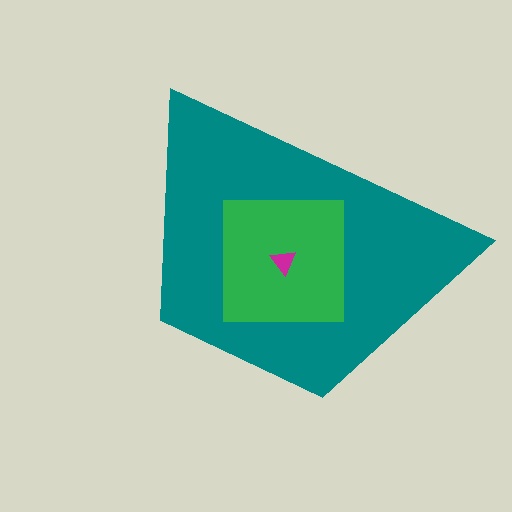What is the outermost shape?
The teal trapezoid.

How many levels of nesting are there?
3.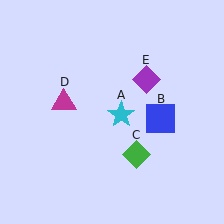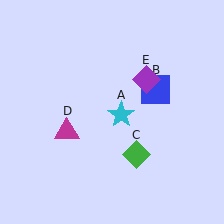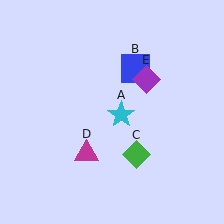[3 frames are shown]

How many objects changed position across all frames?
2 objects changed position: blue square (object B), magenta triangle (object D).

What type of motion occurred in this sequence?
The blue square (object B), magenta triangle (object D) rotated counterclockwise around the center of the scene.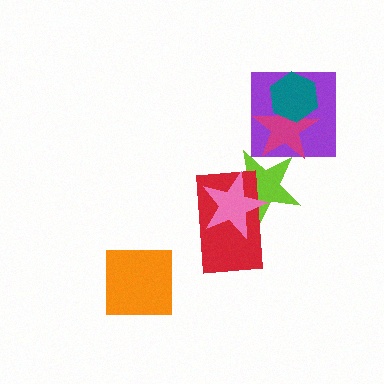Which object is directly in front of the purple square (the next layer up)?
The magenta star is directly in front of the purple square.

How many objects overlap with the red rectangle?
2 objects overlap with the red rectangle.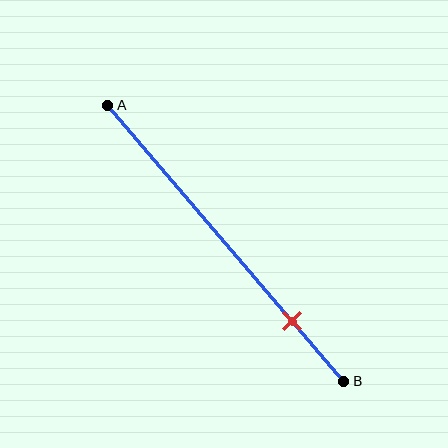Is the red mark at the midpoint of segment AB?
No, the mark is at about 80% from A, not at the 50% midpoint.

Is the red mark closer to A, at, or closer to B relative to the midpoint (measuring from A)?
The red mark is closer to point B than the midpoint of segment AB.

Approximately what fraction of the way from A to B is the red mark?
The red mark is approximately 80% of the way from A to B.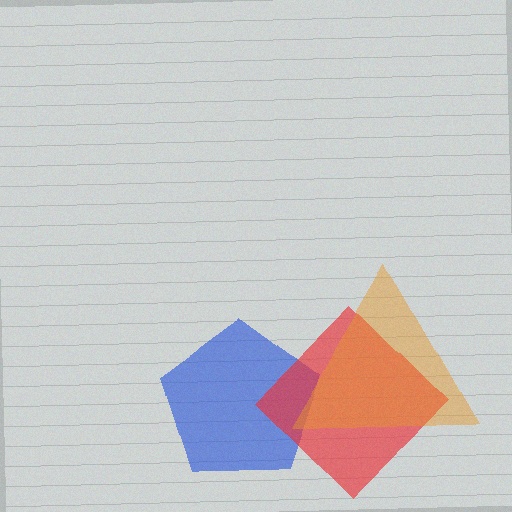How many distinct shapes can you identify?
There are 3 distinct shapes: a blue pentagon, a red diamond, an orange triangle.